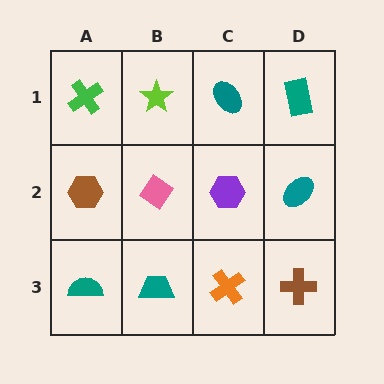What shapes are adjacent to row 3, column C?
A purple hexagon (row 2, column C), a teal trapezoid (row 3, column B), a brown cross (row 3, column D).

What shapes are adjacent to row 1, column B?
A pink diamond (row 2, column B), a green cross (row 1, column A), a teal ellipse (row 1, column C).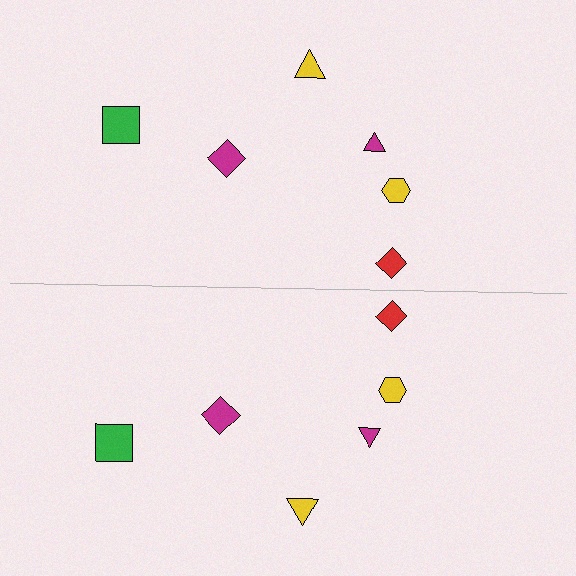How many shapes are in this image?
There are 12 shapes in this image.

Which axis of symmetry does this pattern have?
The pattern has a horizontal axis of symmetry running through the center of the image.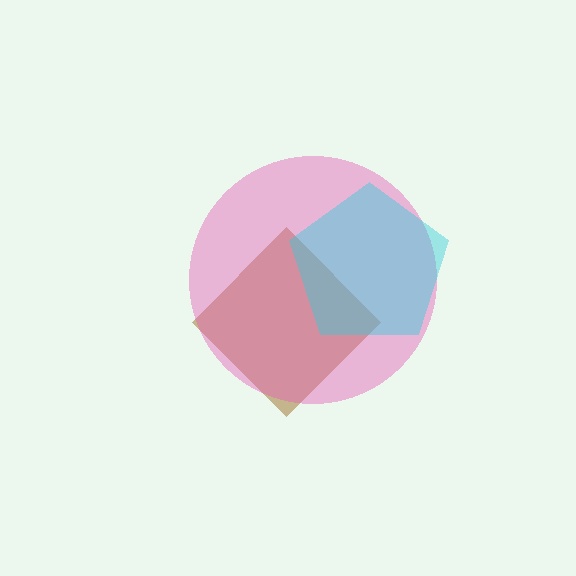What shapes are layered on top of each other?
The layered shapes are: a brown diamond, a pink circle, a cyan pentagon.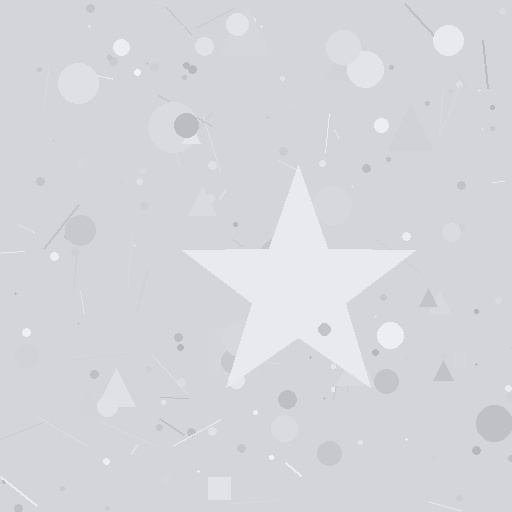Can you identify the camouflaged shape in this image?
The camouflaged shape is a star.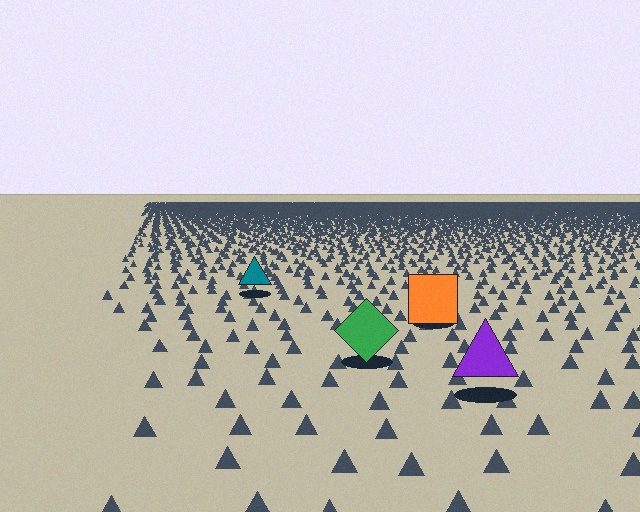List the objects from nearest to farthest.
From nearest to farthest: the purple triangle, the green diamond, the orange square, the teal triangle.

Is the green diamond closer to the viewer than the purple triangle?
No. The purple triangle is closer — you can tell from the texture gradient: the ground texture is coarser near it.